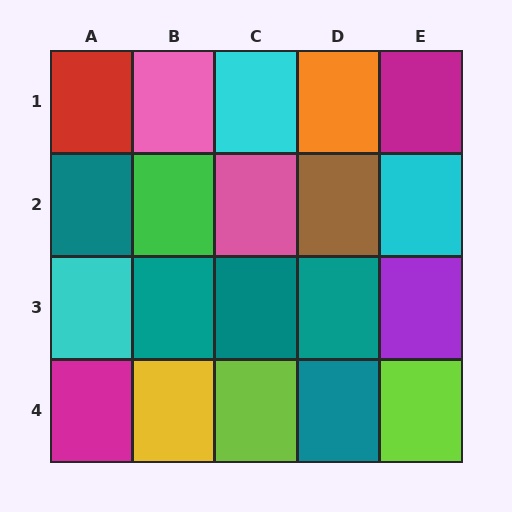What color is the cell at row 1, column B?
Pink.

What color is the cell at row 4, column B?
Yellow.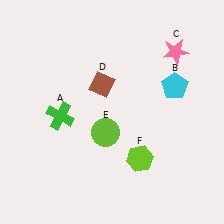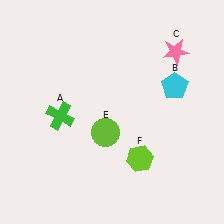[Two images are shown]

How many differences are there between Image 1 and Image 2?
There is 1 difference between the two images.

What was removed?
The brown diamond (D) was removed in Image 2.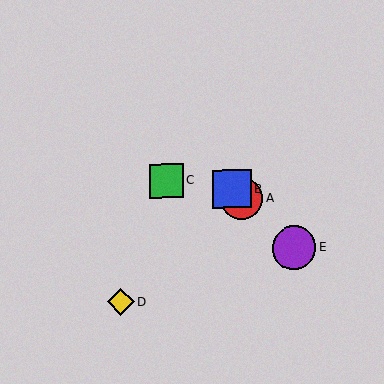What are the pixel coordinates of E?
Object E is at (294, 248).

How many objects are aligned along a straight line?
3 objects (A, B, E) are aligned along a straight line.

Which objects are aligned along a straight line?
Objects A, B, E are aligned along a straight line.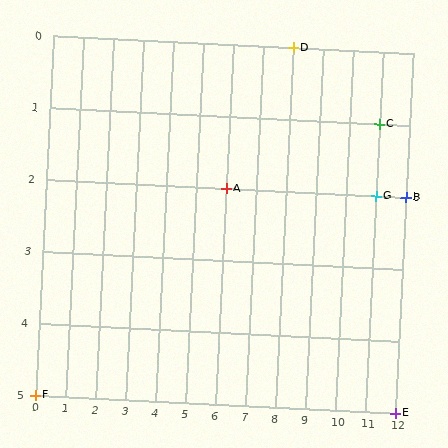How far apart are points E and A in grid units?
Points E and A are 6 columns and 3 rows apart (about 6.7 grid units diagonally).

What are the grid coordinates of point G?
Point G is at grid coordinates (11, 2).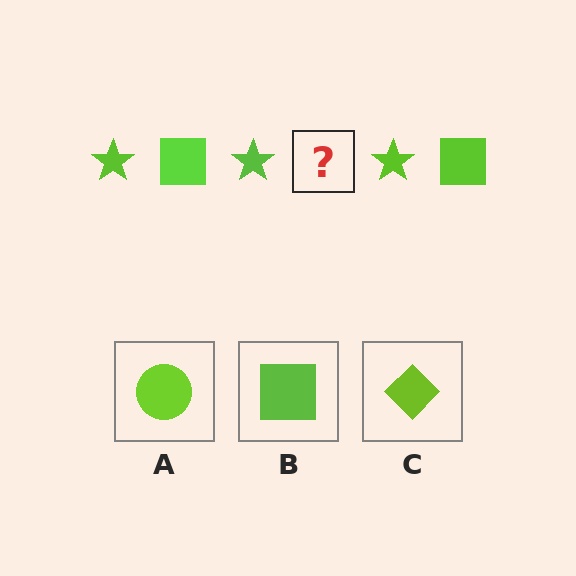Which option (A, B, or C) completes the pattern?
B.